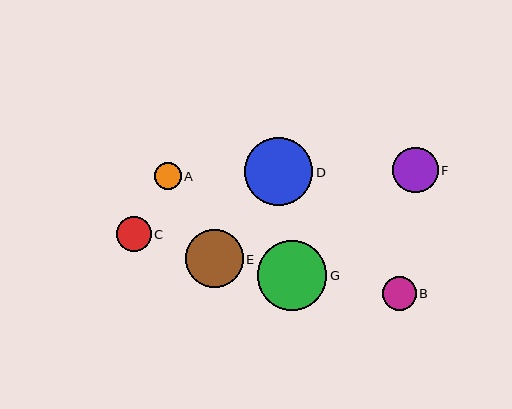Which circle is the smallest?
Circle A is the smallest with a size of approximately 27 pixels.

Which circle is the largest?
Circle G is the largest with a size of approximately 70 pixels.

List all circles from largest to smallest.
From largest to smallest: G, D, E, F, C, B, A.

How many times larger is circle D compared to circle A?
Circle D is approximately 2.5 times the size of circle A.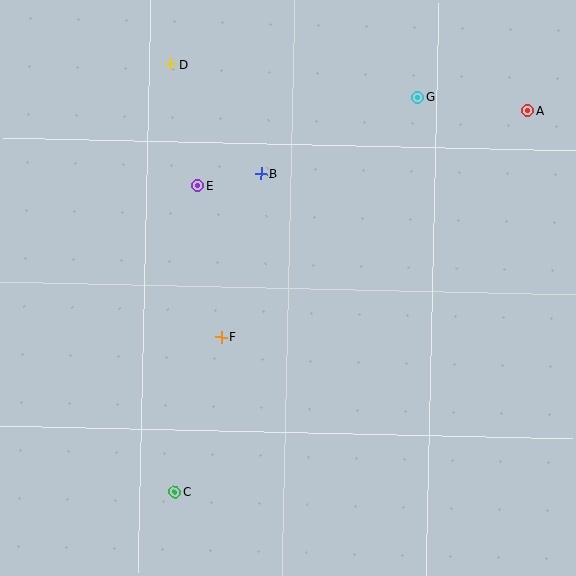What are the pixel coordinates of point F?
Point F is at (221, 337).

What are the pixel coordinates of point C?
Point C is at (175, 492).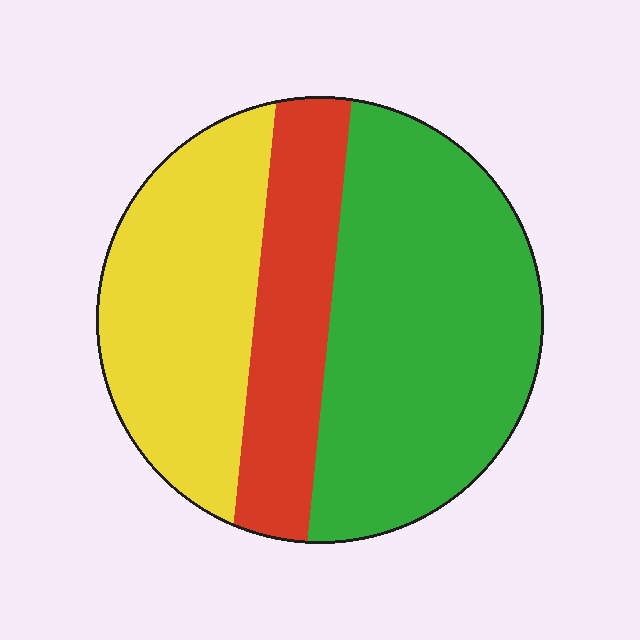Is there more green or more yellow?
Green.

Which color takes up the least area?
Red, at roughly 20%.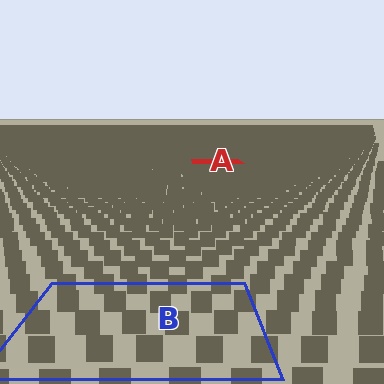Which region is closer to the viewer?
Region B is closer. The texture elements there are larger and more spread out.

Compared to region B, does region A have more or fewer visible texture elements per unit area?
Region A has more texture elements per unit area — they are packed more densely because it is farther away.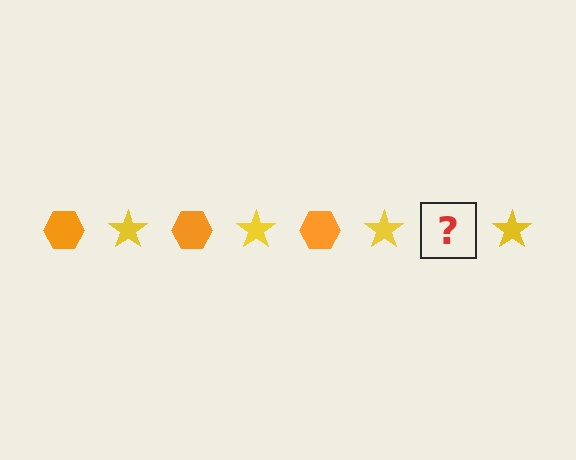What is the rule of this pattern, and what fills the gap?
The rule is that the pattern alternates between orange hexagon and yellow star. The gap should be filled with an orange hexagon.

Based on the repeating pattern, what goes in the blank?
The blank should be an orange hexagon.